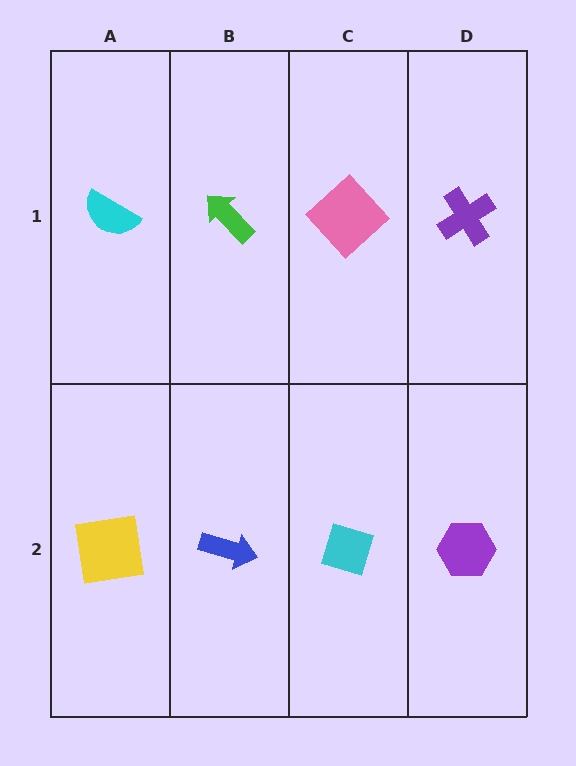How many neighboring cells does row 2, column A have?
2.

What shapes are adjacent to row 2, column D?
A purple cross (row 1, column D), a cyan diamond (row 2, column C).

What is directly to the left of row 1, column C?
A green arrow.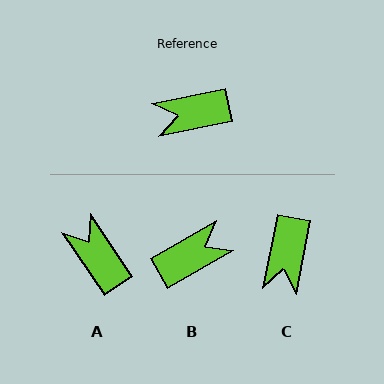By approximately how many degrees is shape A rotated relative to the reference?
Approximately 67 degrees clockwise.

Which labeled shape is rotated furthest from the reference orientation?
B, about 162 degrees away.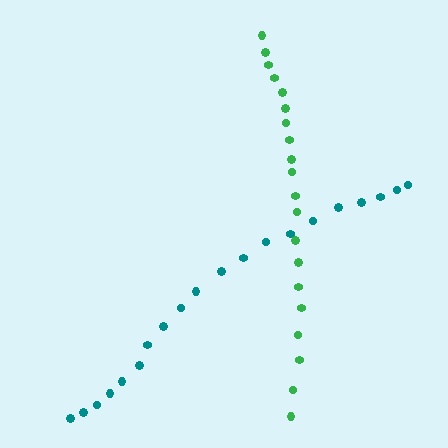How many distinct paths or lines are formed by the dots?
There are 2 distinct paths.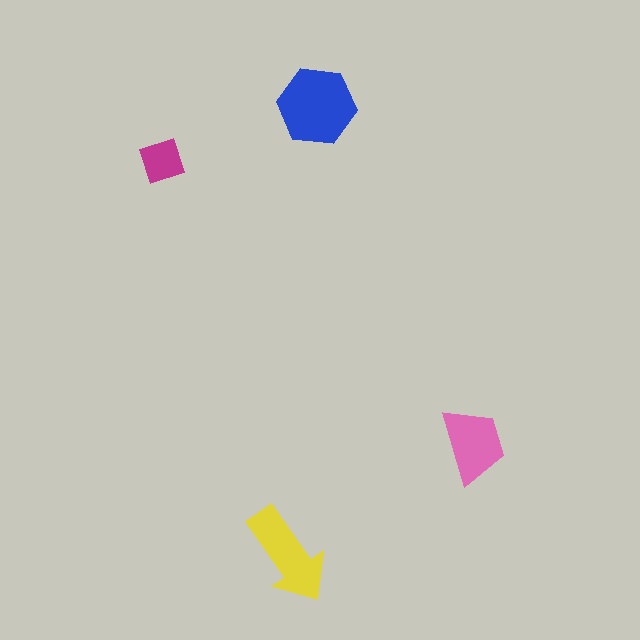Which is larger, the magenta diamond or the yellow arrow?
The yellow arrow.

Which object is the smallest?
The magenta diamond.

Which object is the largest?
The blue hexagon.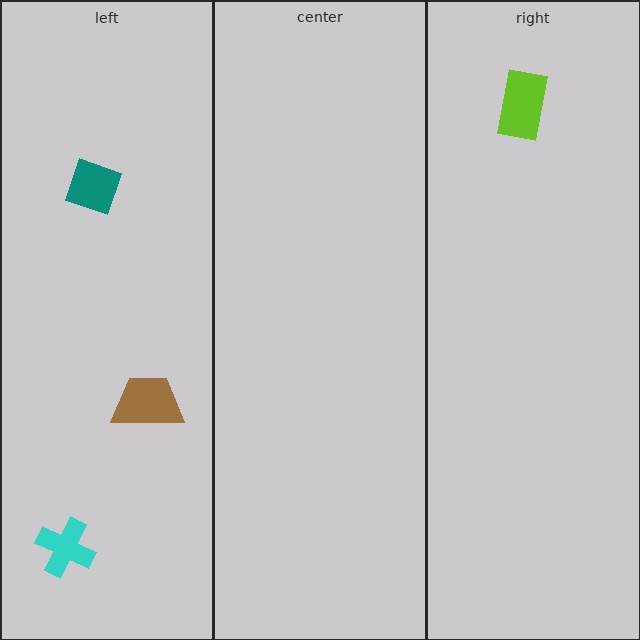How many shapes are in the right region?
1.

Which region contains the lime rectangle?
The right region.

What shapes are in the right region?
The lime rectangle.